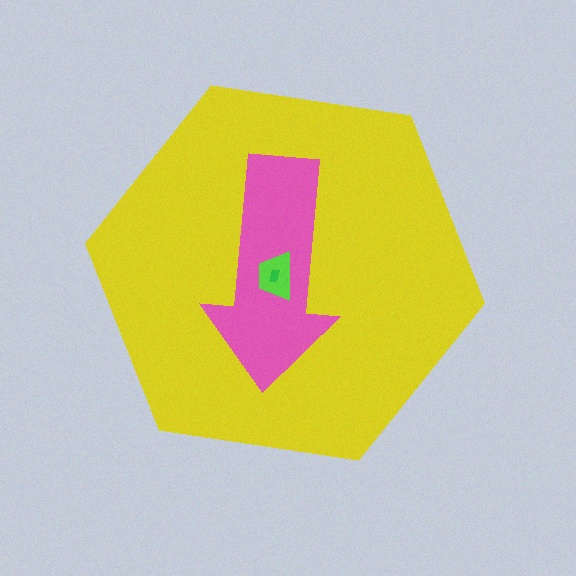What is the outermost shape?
The yellow hexagon.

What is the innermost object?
The green rectangle.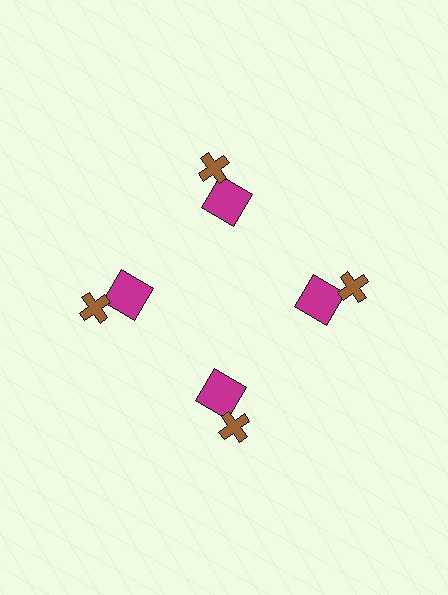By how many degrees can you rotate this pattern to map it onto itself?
The pattern maps onto itself every 90 degrees of rotation.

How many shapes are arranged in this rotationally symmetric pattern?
There are 8 shapes, arranged in 4 groups of 2.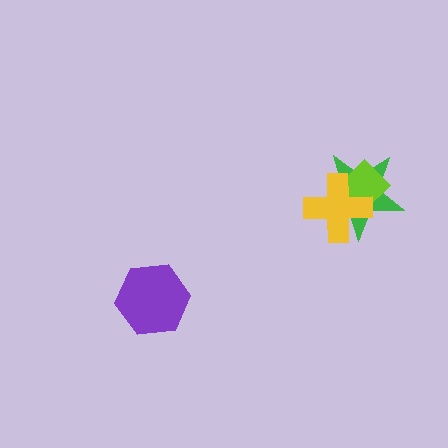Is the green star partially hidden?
Yes, it is partially covered by another shape.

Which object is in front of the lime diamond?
The yellow cross is in front of the lime diamond.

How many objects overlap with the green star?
2 objects overlap with the green star.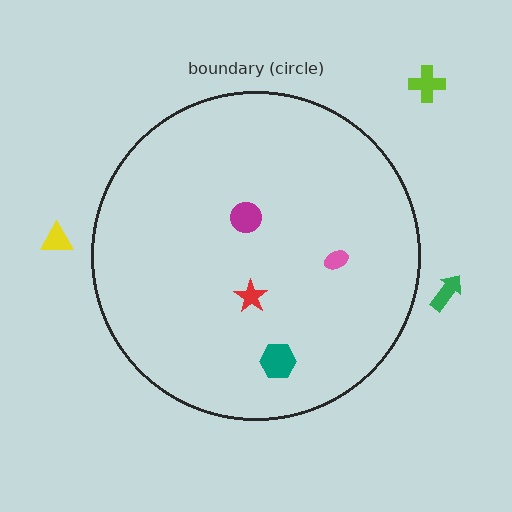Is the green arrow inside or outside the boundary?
Outside.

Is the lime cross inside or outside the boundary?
Outside.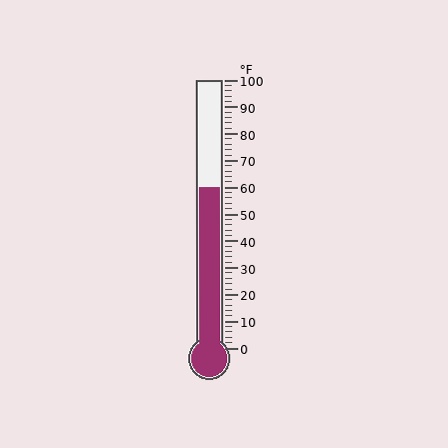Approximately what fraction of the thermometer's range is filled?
The thermometer is filled to approximately 60% of its range.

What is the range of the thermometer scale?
The thermometer scale ranges from 0°F to 100°F.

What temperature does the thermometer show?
The thermometer shows approximately 60°F.